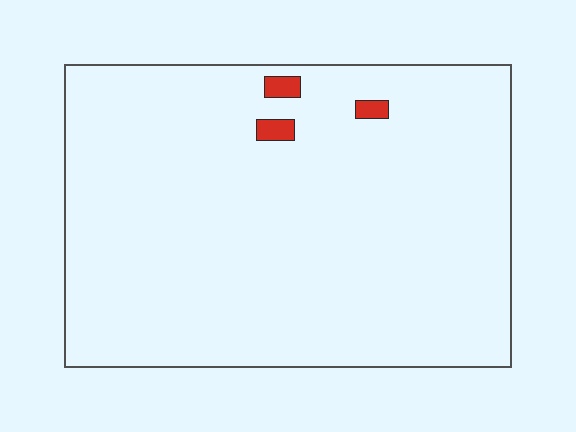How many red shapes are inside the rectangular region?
3.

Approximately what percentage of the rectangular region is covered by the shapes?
Approximately 0%.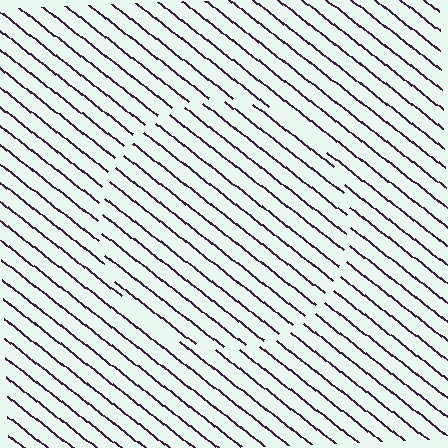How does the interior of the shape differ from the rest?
The interior of the shape contains the same grating, shifted by half a period — the contour is defined by the phase discontinuity where line-ends from the inner and outer gratings abut.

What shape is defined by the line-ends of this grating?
An illusory circle. The interior of the shape contains the same grating, shifted by half a period — the contour is defined by the phase discontinuity where line-ends from the inner and outer gratings abut.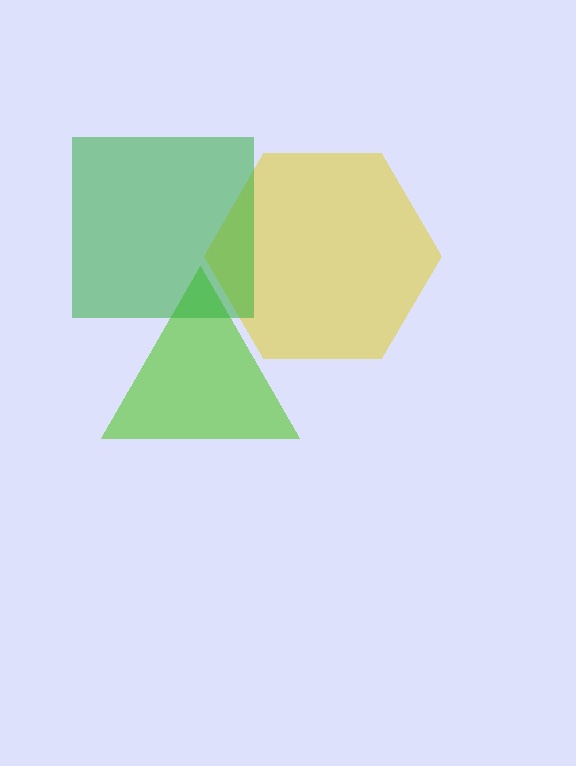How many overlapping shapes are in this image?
There are 3 overlapping shapes in the image.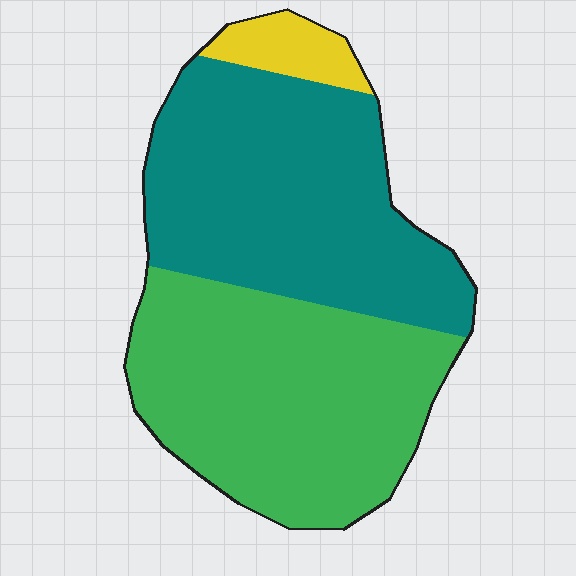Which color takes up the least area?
Yellow, at roughly 5%.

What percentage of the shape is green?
Green takes up between a third and a half of the shape.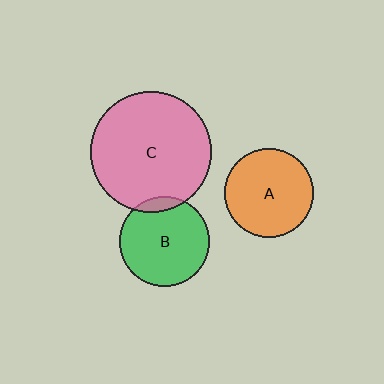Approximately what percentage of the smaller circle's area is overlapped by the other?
Approximately 10%.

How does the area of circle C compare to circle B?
Approximately 1.8 times.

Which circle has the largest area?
Circle C (pink).